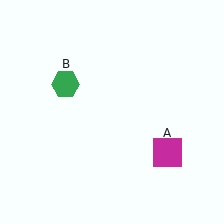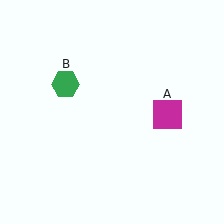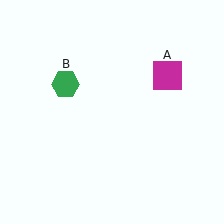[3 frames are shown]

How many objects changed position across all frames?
1 object changed position: magenta square (object A).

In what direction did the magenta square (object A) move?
The magenta square (object A) moved up.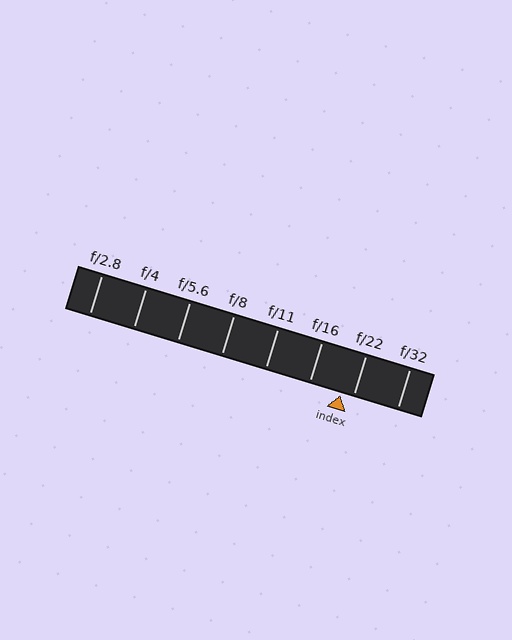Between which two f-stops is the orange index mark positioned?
The index mark is between f/16 and f/22.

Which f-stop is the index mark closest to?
The index mark is closest to f/22.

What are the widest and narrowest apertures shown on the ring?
The widest aperture shown is f/2.8 and the narrowest is f/32.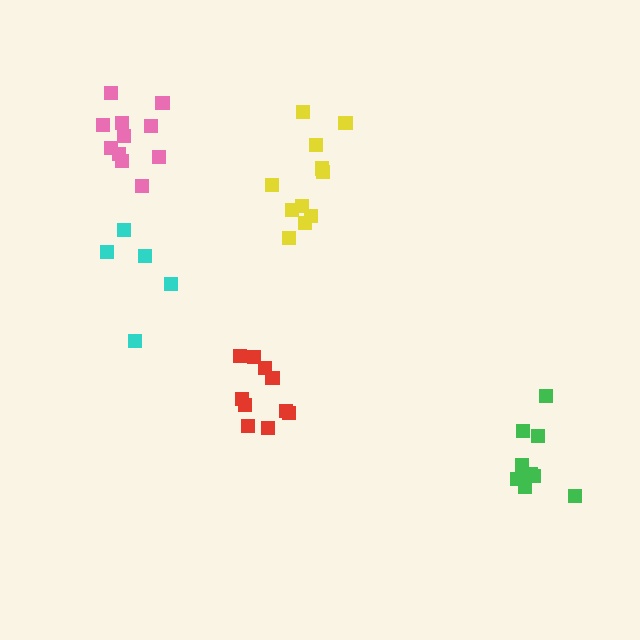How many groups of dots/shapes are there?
There are 5 groups.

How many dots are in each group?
Group 1: 5 dots, Group 2: 9 dots, Group 3: 11 dots, Group 4: 11 dots, Group 5: 10 dots (46 total).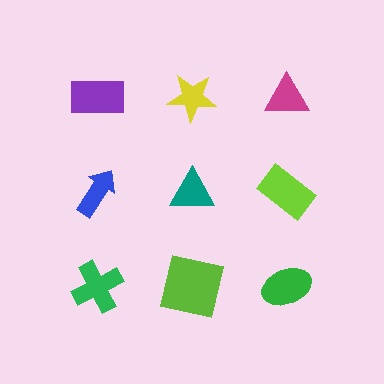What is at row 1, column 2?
A yellow star.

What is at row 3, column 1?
A green cross.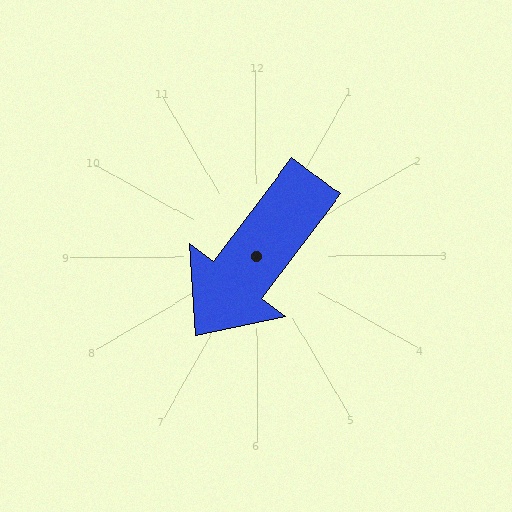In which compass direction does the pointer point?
Southwest.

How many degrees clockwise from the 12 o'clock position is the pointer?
Approximately 217 degrees.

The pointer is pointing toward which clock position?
Roughly 7 o'clock.